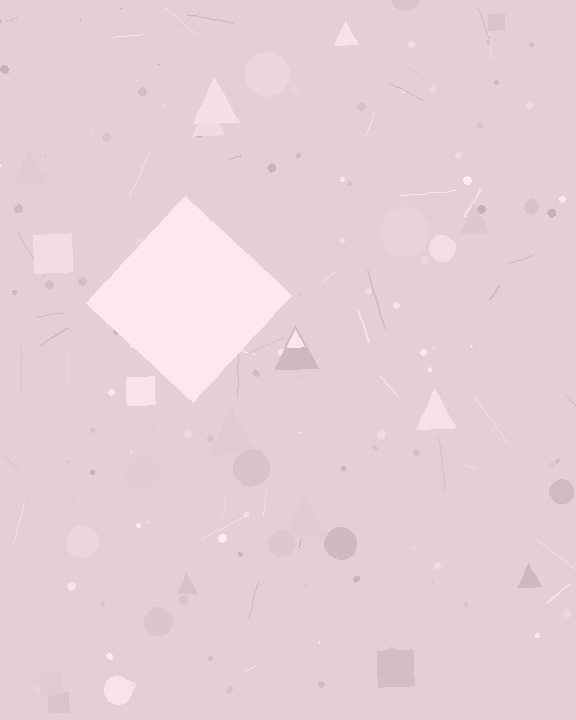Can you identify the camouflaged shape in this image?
The camouflaged shape is a diamond.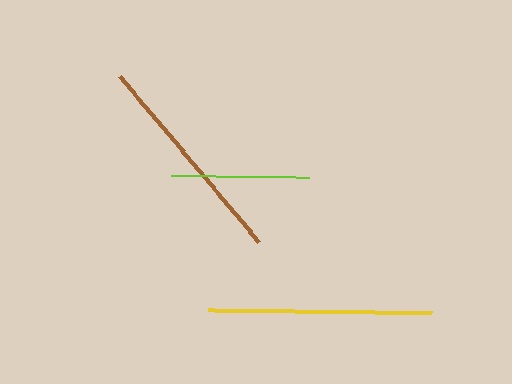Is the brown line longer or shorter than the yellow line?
The yellow line is longer than the brown line.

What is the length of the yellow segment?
The yellow segment is approximately 224 pixels long.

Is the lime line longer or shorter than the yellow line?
The yellow line is longer than the lime line.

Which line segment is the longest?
The yellow line is the longest at approximately 224 pixels.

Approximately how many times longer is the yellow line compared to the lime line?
The yellow line is approximately 1.6 times the length of the lime line.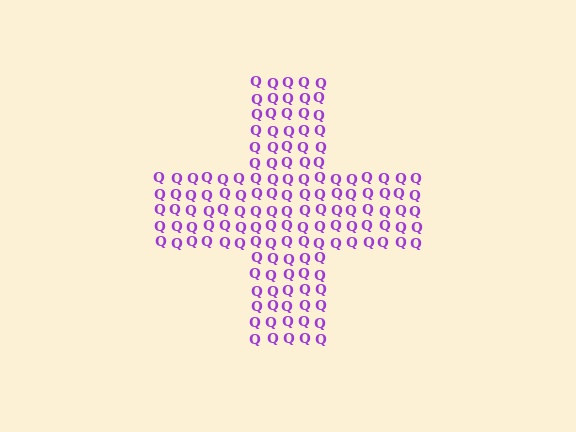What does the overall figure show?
The overall figure shows a cross.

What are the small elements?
The small elements are letter Q's.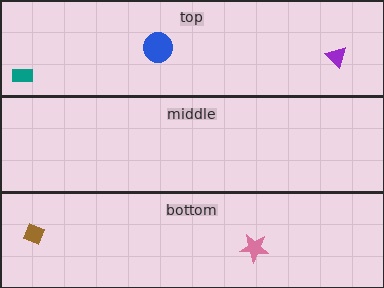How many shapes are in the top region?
3.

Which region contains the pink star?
The bottom region.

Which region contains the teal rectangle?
The top region.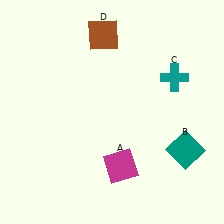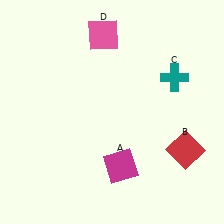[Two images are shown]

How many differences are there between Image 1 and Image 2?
There are 2 differences between the two images.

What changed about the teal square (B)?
In Image 1, B is teal. In Image 2, it changed to red.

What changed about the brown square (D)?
In Image 1, D is brown. In Image 2, it changed to pink.